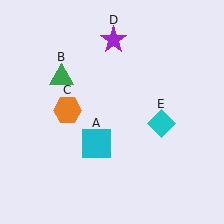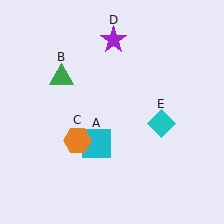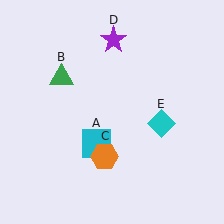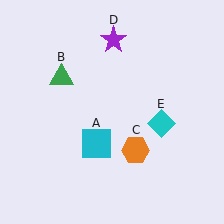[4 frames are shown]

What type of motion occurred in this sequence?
The orange hexagon (object C) rotated counterclockwise around the center of the scene.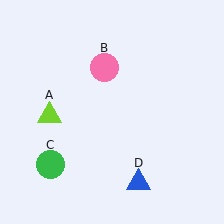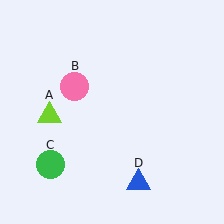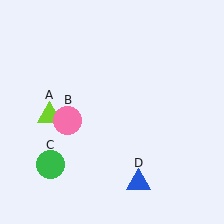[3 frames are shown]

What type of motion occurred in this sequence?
The pink circle (object B) rotated counterclockwise around the center of the scene.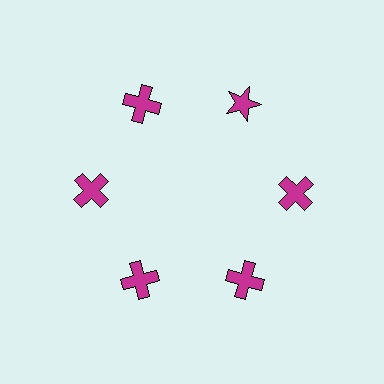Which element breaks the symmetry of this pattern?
The magenta star at roughly the 1 o'clock position breaks the symmetry. All other shapes are magenta crosses.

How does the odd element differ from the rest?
It has a different shape: star instead of cross.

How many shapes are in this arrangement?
There are 6 shapes arranged in a ring pattern.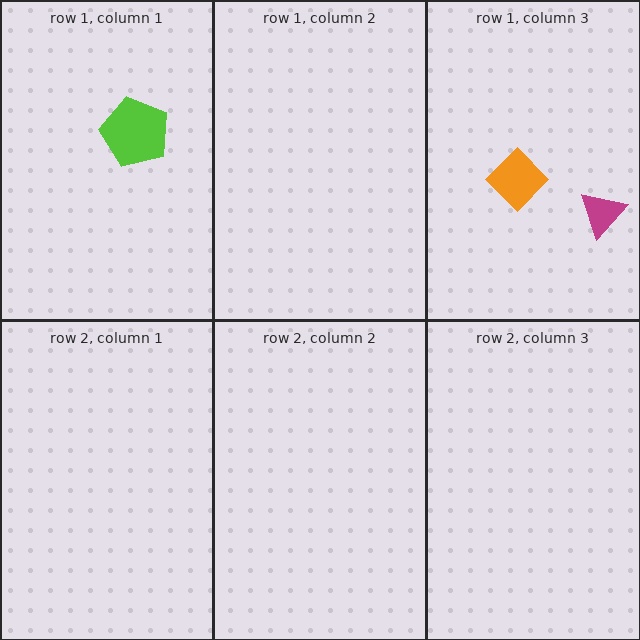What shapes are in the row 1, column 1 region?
The lime pentagon.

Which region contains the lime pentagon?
The row 1, column 1 region.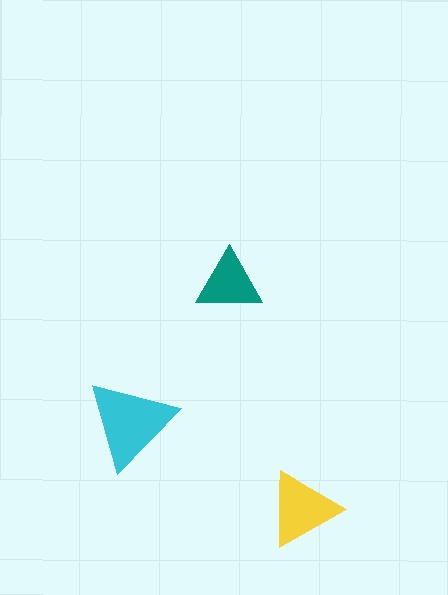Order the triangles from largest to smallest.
the cyan one, the yellow one, the teal one.